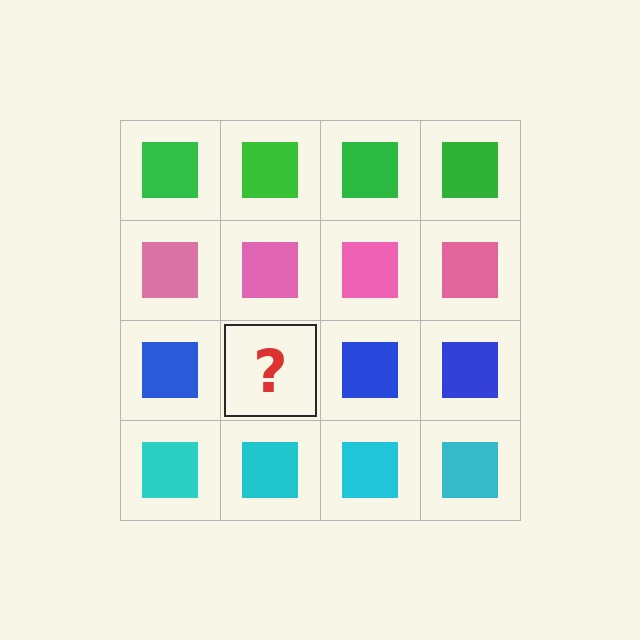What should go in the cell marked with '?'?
The missing cell should contain a blue square.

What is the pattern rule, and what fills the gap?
The rule is that each row has a consistent color. The gap should be filled with a blue square.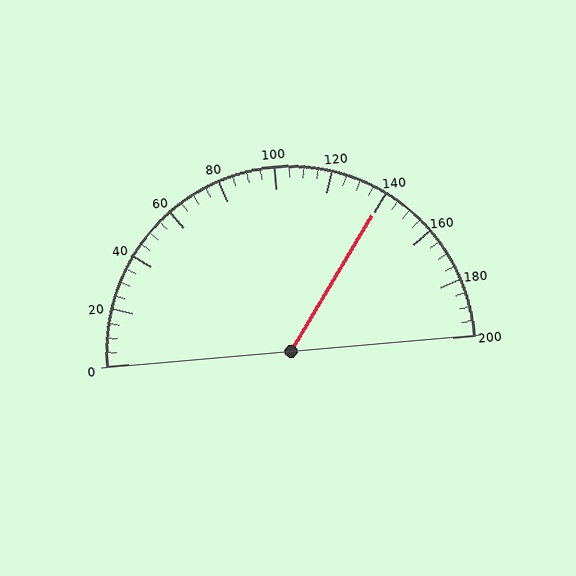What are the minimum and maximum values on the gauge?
The gauge ranges from 0 to 200.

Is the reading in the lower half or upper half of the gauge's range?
The reading is in the upper half of the range (0 to 200).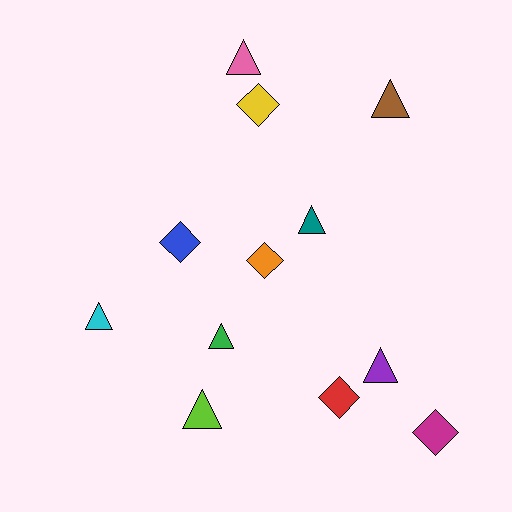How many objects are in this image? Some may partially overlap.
There are 12 objects.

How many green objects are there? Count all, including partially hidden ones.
There is 1 green object.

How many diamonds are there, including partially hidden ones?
There are 5 diamonds.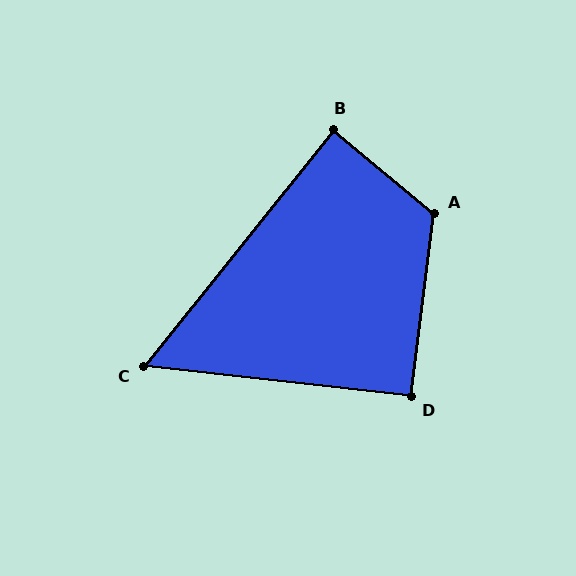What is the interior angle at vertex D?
Approximately 91 degrees (approximately right).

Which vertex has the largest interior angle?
A, at approximately 122 degrees.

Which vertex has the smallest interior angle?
C, at approximately 58 degrees.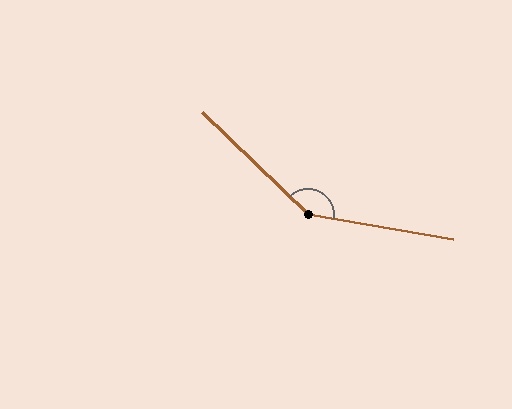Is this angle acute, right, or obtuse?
It is obtuse.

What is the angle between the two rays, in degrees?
Approximately 145 degrees.